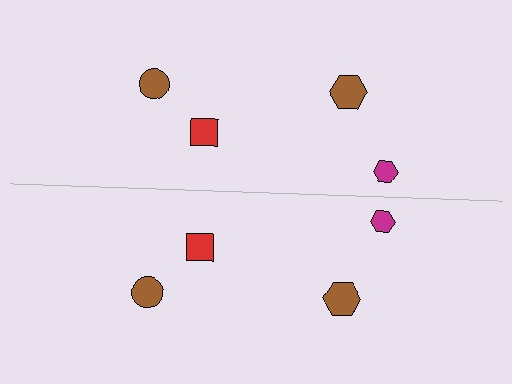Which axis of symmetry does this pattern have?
The pattern has a horizontal axis of symmetry running through the center of the image.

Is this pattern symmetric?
Yes, this pattern has bilateral (reflection) symmetry.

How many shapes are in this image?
There are 8 shapes in this image.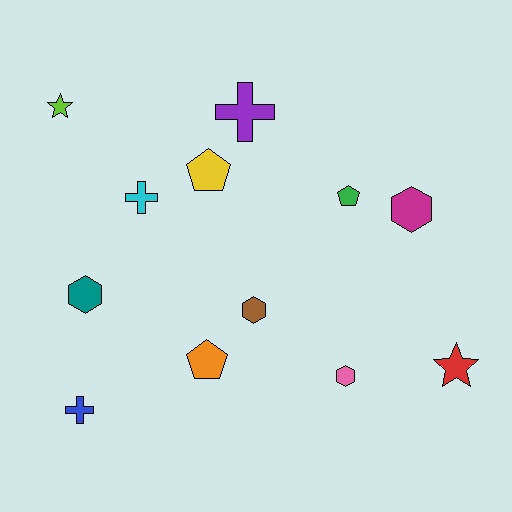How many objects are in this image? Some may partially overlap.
There are 12 objects.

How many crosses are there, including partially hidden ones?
There are 3 crosses.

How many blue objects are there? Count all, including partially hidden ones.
There is 1 blue object.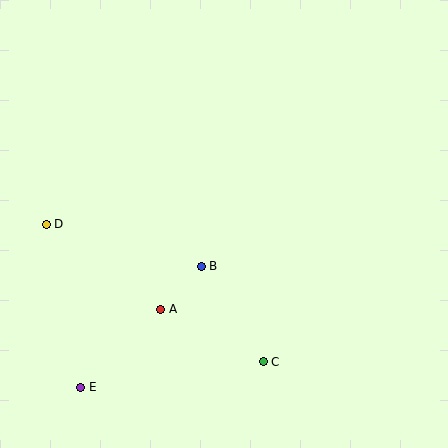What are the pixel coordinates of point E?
Point E is at (81, 387).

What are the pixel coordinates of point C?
Point C is at (263, 362).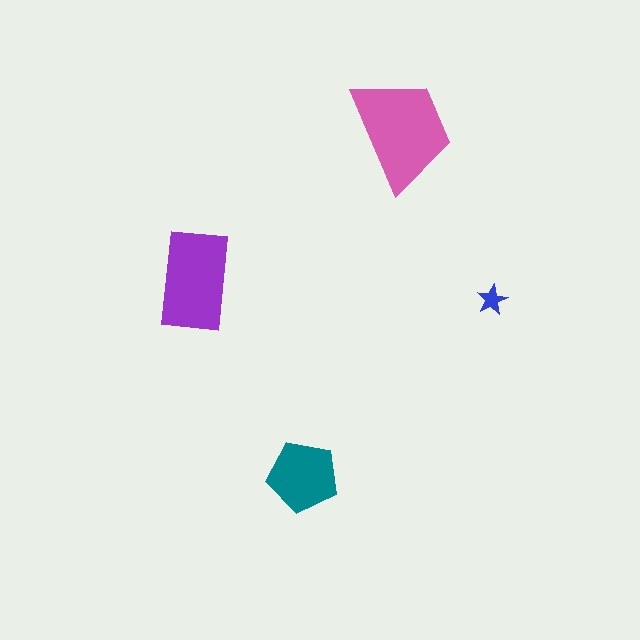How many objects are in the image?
There are 4 objects in the image.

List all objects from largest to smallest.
The pink trapezoid, the purple rectangle, the teal pentagon, the blue star.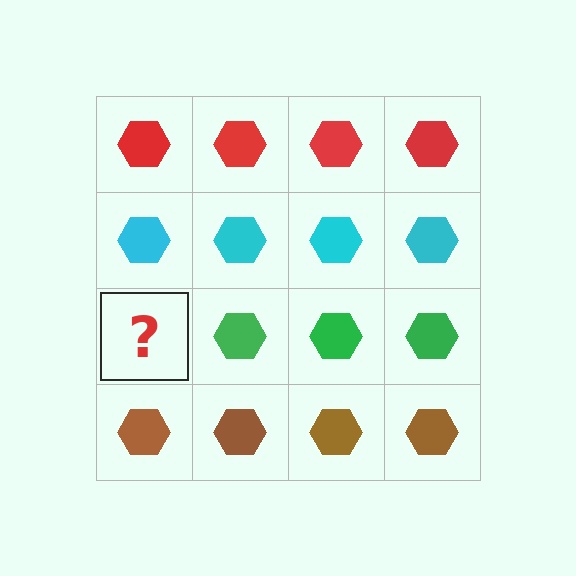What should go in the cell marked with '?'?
The missing cell should contain a green hexagon.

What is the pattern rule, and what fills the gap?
The rule is that each row has a consistent color. The gap should be filled with a green hexagon.